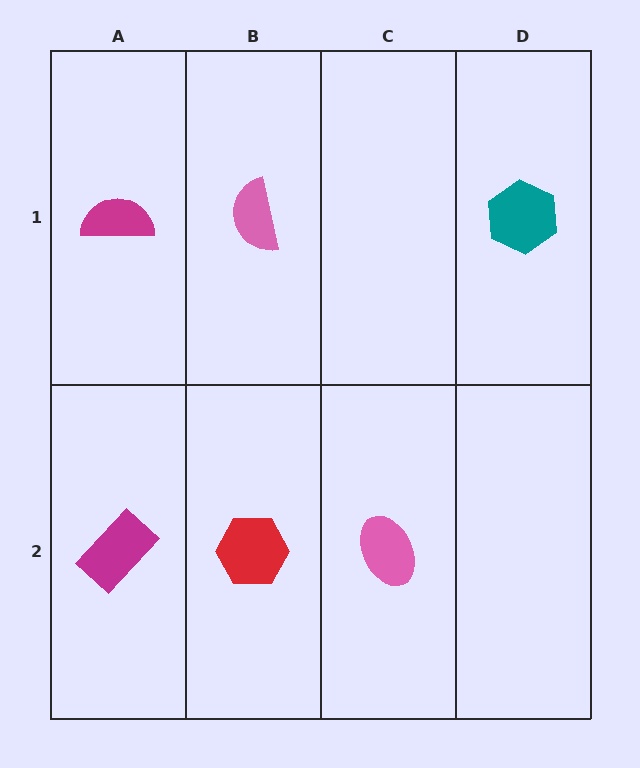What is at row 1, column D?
A teal hexagon.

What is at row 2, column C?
A pink ellipse.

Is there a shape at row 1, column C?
No, that cell is empty.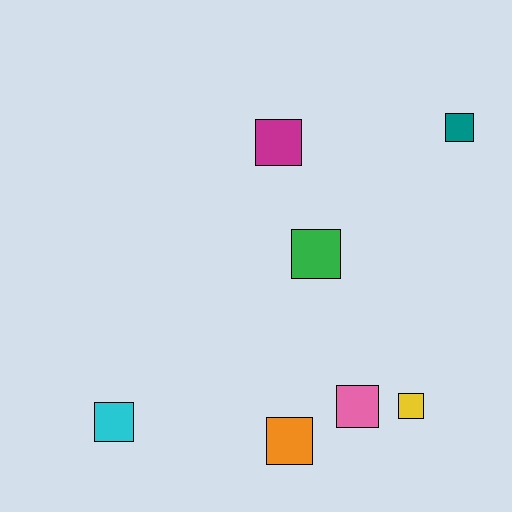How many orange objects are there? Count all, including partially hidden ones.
There is 1 orange object.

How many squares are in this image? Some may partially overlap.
There are 7 squares.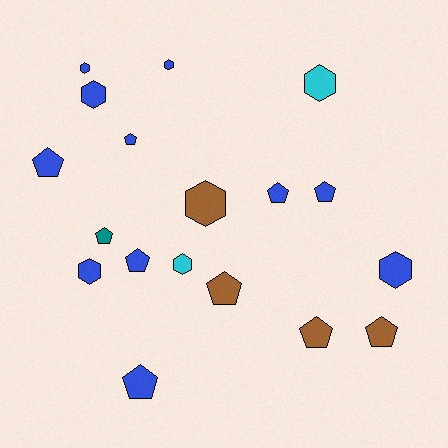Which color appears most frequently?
Blue, with 11 objects.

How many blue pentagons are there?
There are 6 blue pentagons.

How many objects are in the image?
There are 18 objects.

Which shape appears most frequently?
Pentagon, with 10 objects.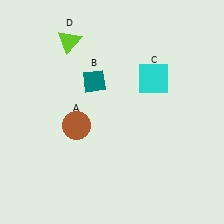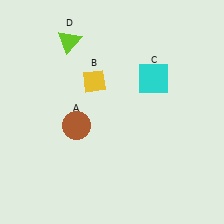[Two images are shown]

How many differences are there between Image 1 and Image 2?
There is 1 difference between the two images.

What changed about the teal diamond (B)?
In Image 1, B is teal. In Image 2, it changed to yellow.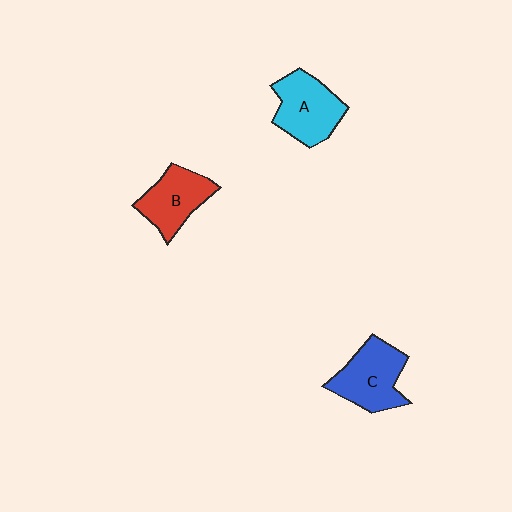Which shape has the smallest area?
Shape B (red).